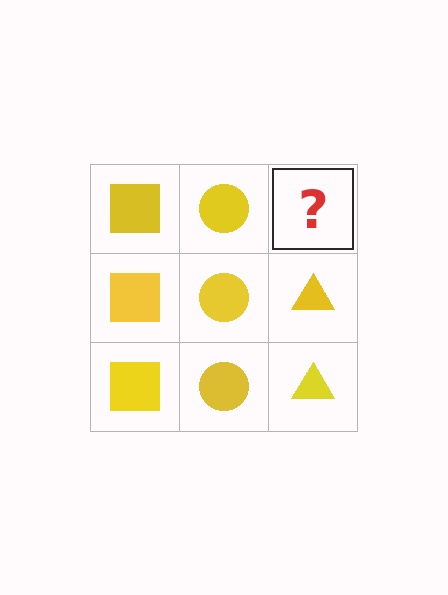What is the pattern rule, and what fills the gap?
The rule is that each column has a consistent shape. The gap should be filled with a yellow triangle.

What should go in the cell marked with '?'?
The missing cell should contain a yellow triangle.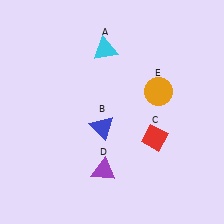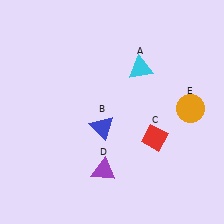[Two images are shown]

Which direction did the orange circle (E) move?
The orange circle (E) moved right.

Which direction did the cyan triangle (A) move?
The cyan triangle (A) moved right.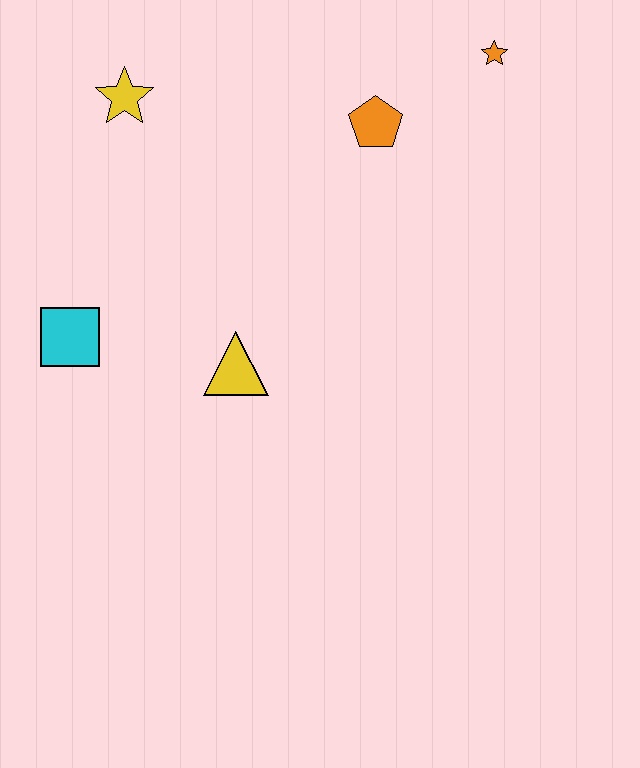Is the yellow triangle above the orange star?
No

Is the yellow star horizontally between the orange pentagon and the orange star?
No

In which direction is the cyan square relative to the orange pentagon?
The cyan square is to the left of the orange pentagon.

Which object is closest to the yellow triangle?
The cyan square is closest to the yellow triangle.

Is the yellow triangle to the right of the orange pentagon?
No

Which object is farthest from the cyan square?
The orange star is farthest from the cyan square.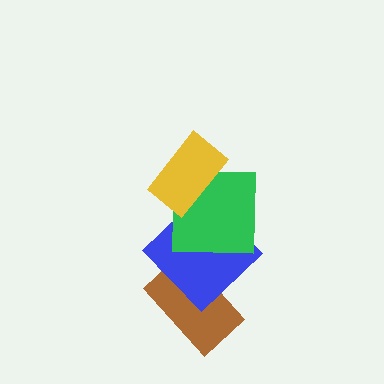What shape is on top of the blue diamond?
The green square is on top of the blue diamond.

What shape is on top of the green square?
The yellow rectangle is on top of the green square.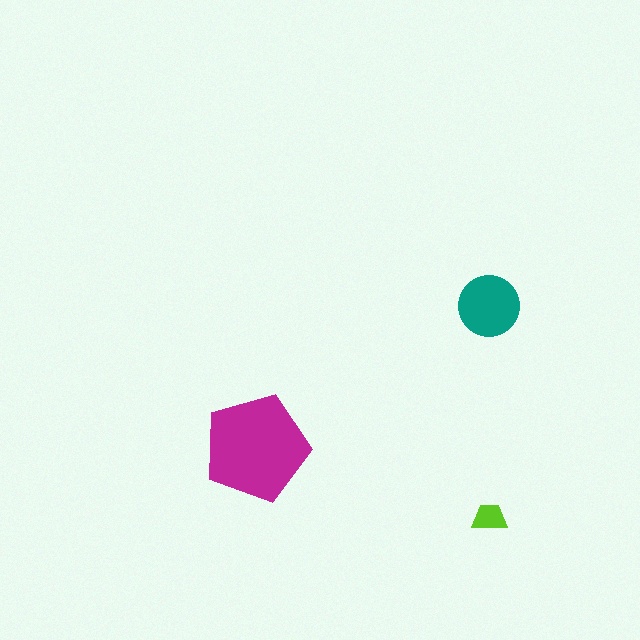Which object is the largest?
The magenta pentagon.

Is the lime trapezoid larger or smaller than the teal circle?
Smaller.